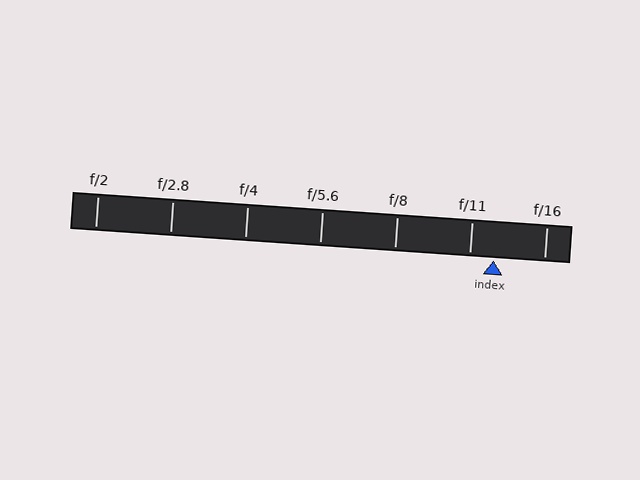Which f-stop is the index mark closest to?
The index mark is closest to f/11.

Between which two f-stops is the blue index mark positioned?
The index mark is between f/11 and f/16.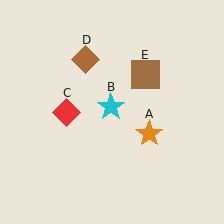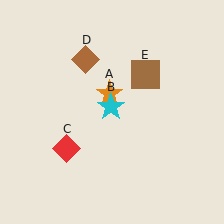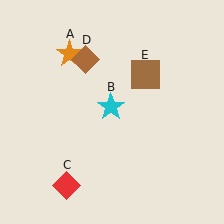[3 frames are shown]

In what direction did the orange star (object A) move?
The orange star (object A) moved up and to the left.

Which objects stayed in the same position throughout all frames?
Cyan star (object B) and brown diamond (object D) and brown square (object E) remained stationary.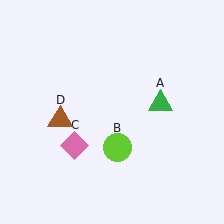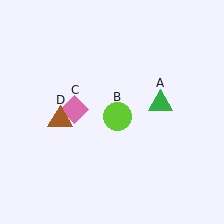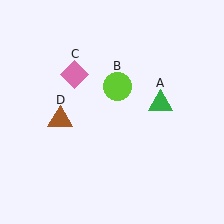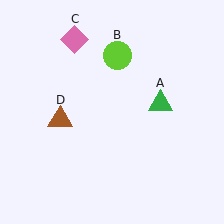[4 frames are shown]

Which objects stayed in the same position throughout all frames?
Green triangle (object A) and brown triangle (object D) remained stationary.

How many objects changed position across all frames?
2 objects changed position: lime circle (object B), pink diamond (object C).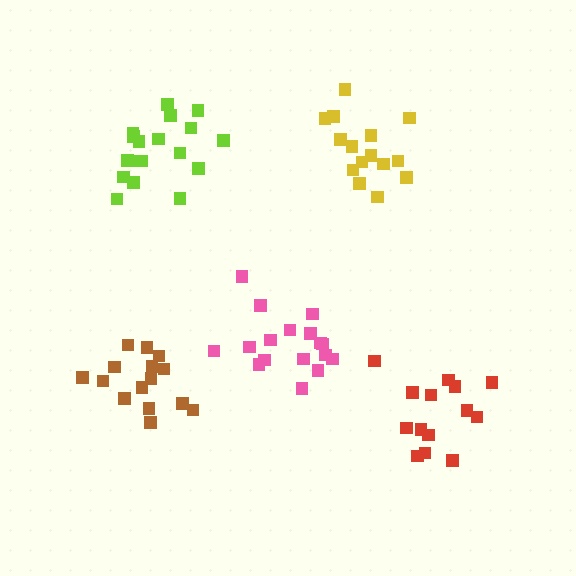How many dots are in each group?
Group 1: 15 dots, Group 2: 17 dots, Group 3: 15 dots, Group 4: 18 dots, Group 5: 14 dots (79 total).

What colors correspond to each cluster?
The clusters are colored: brown, pink, yellow, lime, red.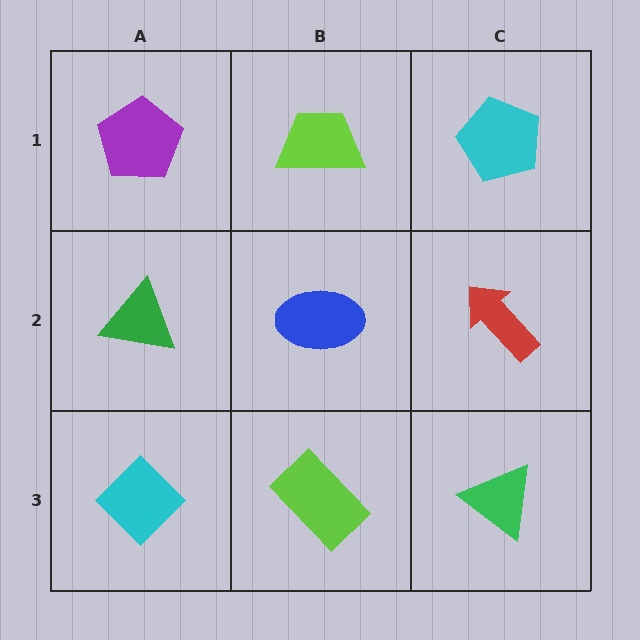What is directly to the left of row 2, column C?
A blue ellipse.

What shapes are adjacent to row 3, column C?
A red arrow (row 2, column C), a lime rectangle (row 3, column B).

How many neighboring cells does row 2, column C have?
3.